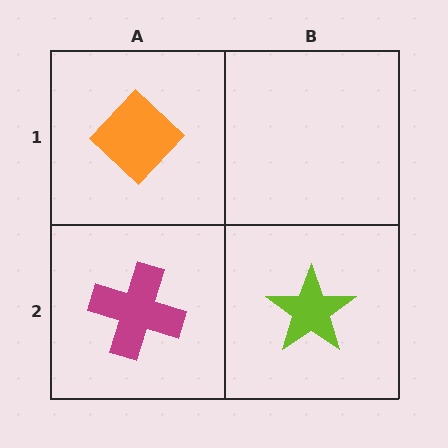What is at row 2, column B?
A lime star.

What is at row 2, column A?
A magenta cross.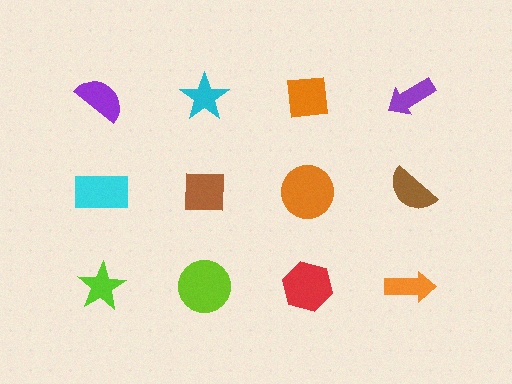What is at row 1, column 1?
A purple semicircle.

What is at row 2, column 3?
An orange circle.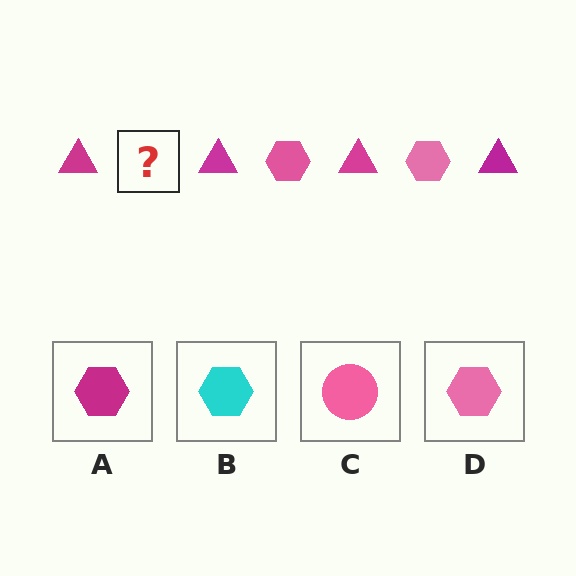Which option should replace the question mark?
Option D.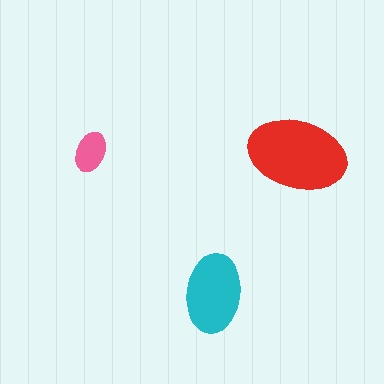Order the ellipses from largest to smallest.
the red one, the cyan one, the pink one.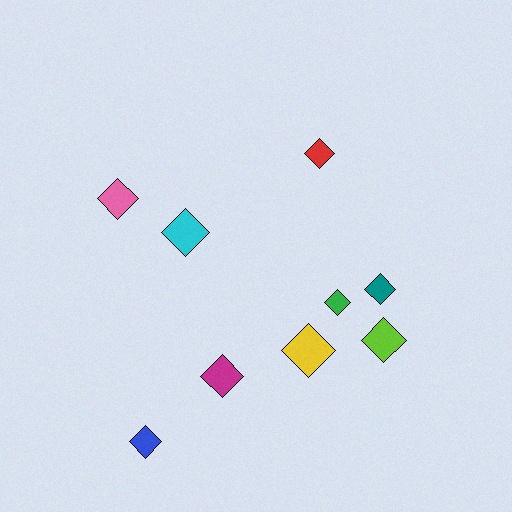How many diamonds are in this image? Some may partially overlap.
There are 9 diamonds.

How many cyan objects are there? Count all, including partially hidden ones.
There is 1 cyan object.